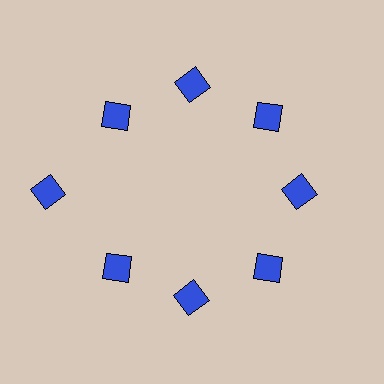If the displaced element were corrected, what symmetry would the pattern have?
It would have 8-fold rotational symmetry — the pattern would map onto itself every 45 degrees.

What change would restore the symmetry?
The symmetry would be restored by moving it inward, back onto the ring so that all 8 diamonds sit at equal angles and equal distance from the center.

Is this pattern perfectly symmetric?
No. The 8 blue diamonds are arranged in a ring, but one element near the 9 o'clock position is pushed outward from the center, breaking the 8-fold rotational symmetry.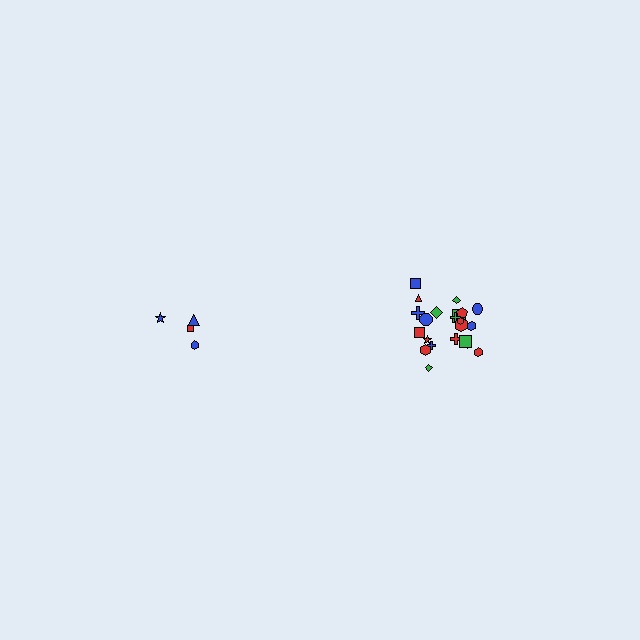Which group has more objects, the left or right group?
The right group.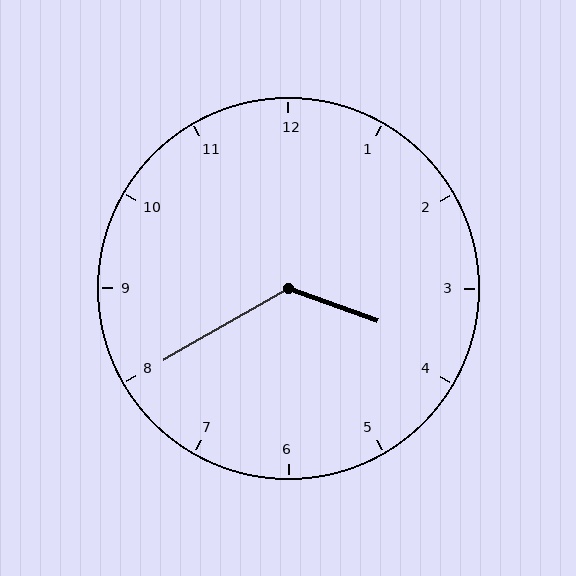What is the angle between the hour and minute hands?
Approximately 130 degrees.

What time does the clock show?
3:40.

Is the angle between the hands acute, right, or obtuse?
It is obtuse.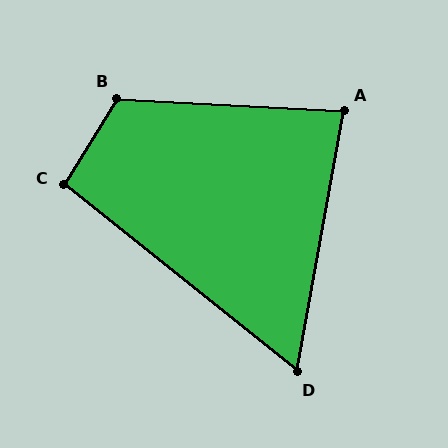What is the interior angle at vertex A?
Approximately 83 degrees (acute).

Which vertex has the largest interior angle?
B, at approximately 119 degrees.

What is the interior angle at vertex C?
Approximately 97 degrees (obtuse).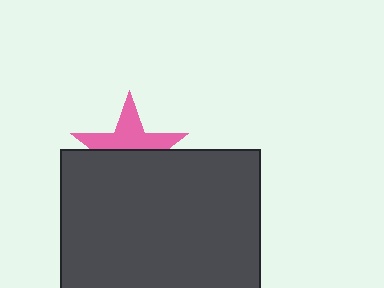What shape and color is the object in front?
The object in front is a dark gray rectangle.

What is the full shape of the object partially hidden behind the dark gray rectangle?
The partially hidden object is a pink star.